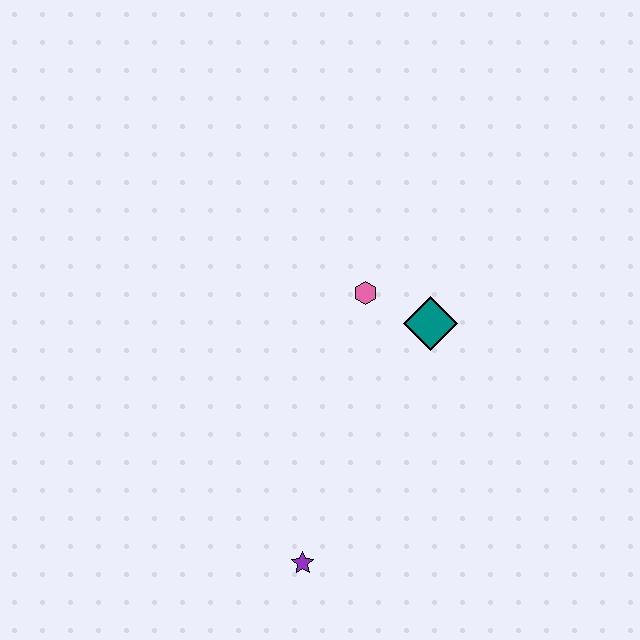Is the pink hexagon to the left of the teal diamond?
Yes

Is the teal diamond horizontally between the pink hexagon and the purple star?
No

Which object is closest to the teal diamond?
The pink hexagon is closest to the teal diamond.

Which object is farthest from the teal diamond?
The purple star is farthest from the teal diamond.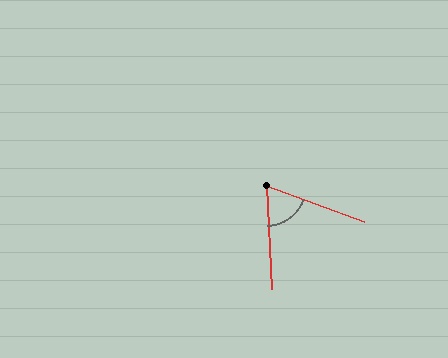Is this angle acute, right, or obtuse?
It is acute.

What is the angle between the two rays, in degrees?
Approximately 67 degrees.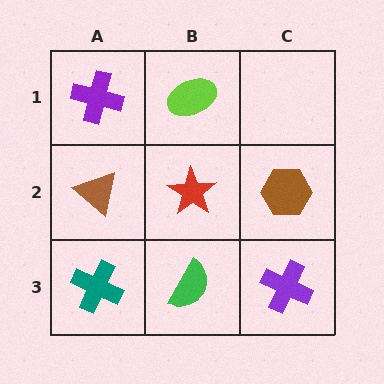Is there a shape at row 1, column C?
No, that cell is empty.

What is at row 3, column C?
A purple cross.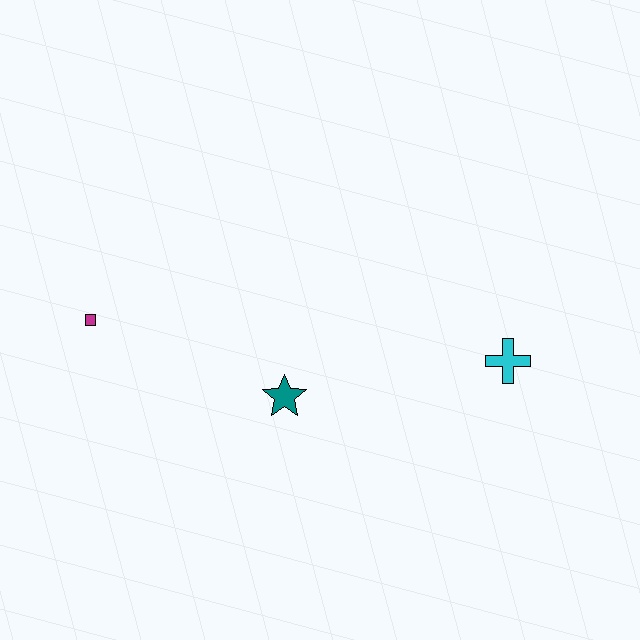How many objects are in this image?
There are 3 objects.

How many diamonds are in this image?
There are no diamonds.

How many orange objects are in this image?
There are no orange objects.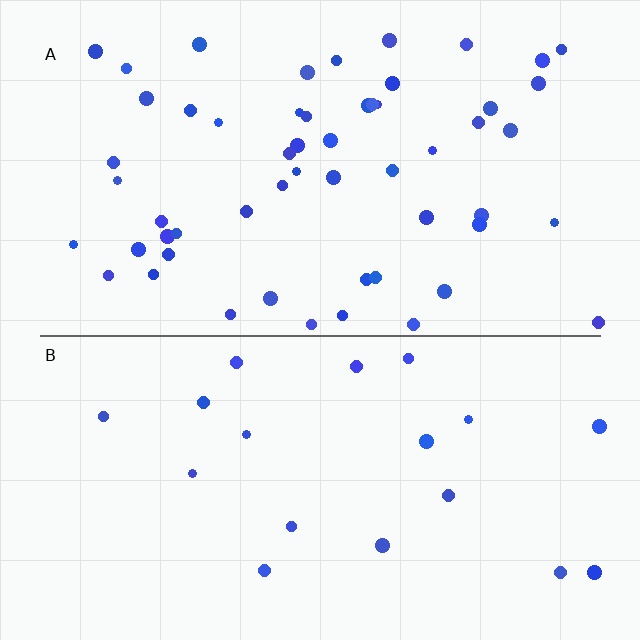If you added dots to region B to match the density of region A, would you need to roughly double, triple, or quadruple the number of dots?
Approximately triple.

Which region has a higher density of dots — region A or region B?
A (the top).